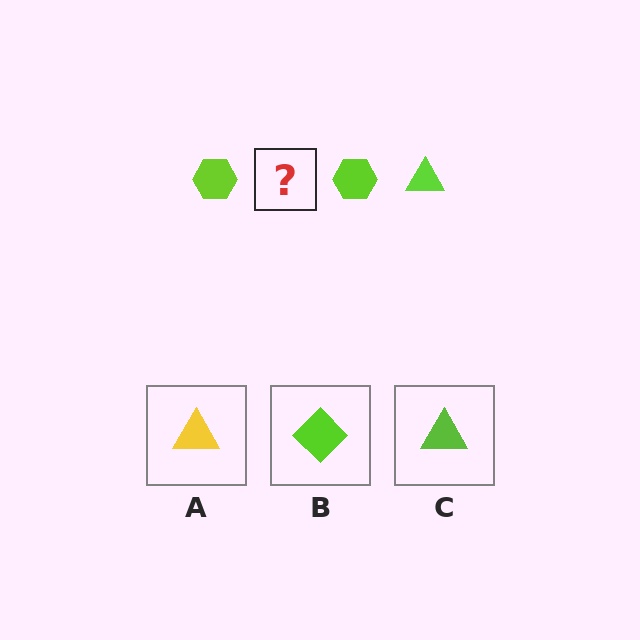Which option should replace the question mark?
Option C.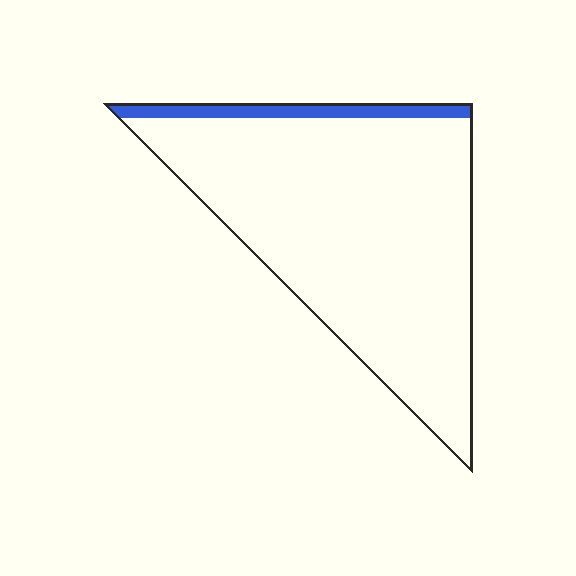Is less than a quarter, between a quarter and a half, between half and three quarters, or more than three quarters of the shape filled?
Less than a quarter.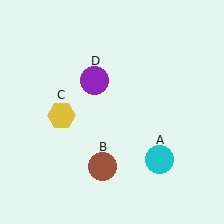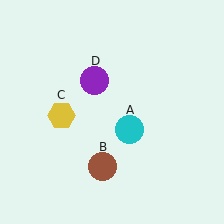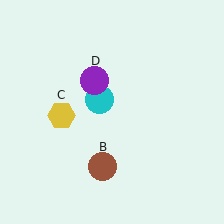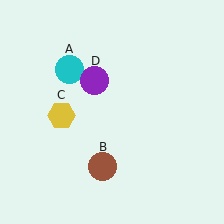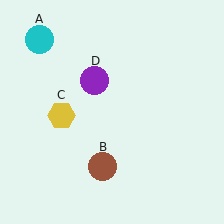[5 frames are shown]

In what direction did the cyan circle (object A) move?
The cyan circle (object A) moved up and to the left.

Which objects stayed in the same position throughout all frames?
Brown circle (object B) and yellow hexagon (object C) and purple circle (object D) remained stationary.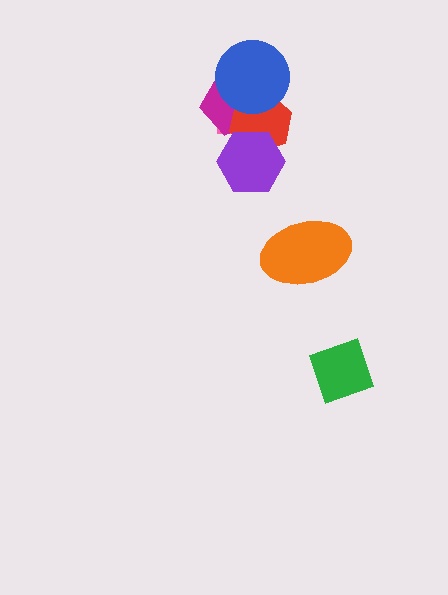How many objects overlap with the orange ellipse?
0 objects overlap with the orange ellipse.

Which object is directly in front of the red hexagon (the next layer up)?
The blue circle is directly in front of the red hexagon.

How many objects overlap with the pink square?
4 objects overlap with the pink square.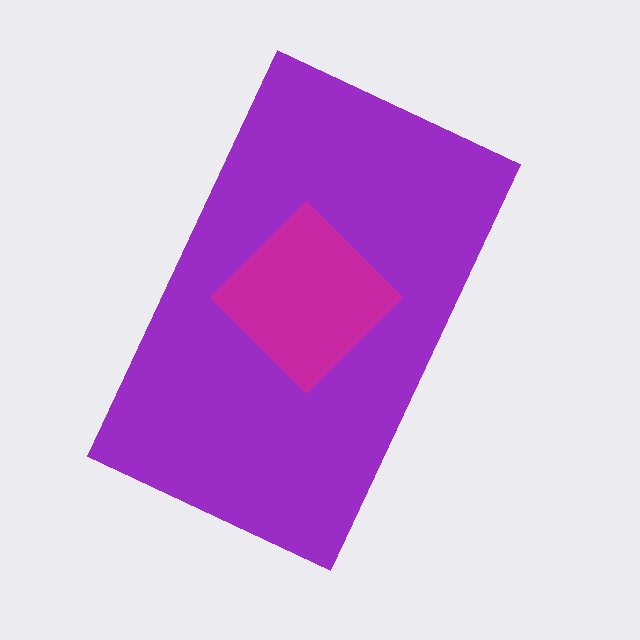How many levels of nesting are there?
2.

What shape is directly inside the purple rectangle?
The magenta diamond.